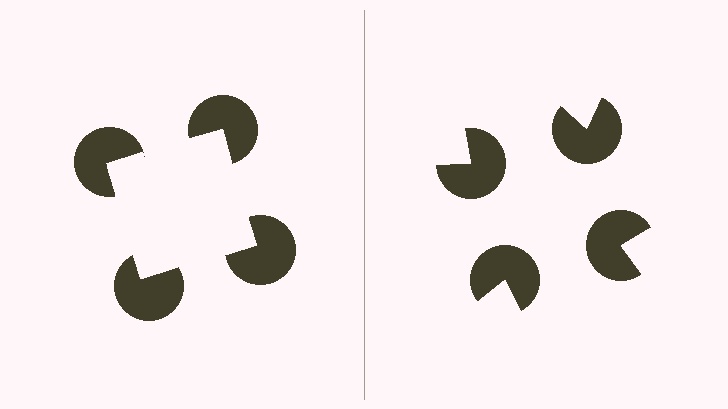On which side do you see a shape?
An illusory square appears on the left side. On the right side the wedge cuts are rotated, so no coherent shape forms.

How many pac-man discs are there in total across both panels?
8 — 4 on each side.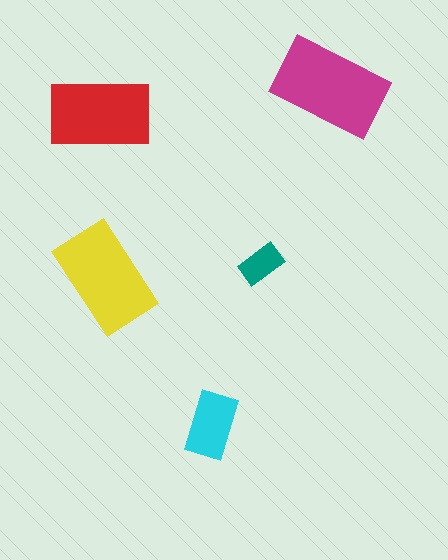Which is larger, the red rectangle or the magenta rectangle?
The magenta one.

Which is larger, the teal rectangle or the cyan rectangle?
The cyan one.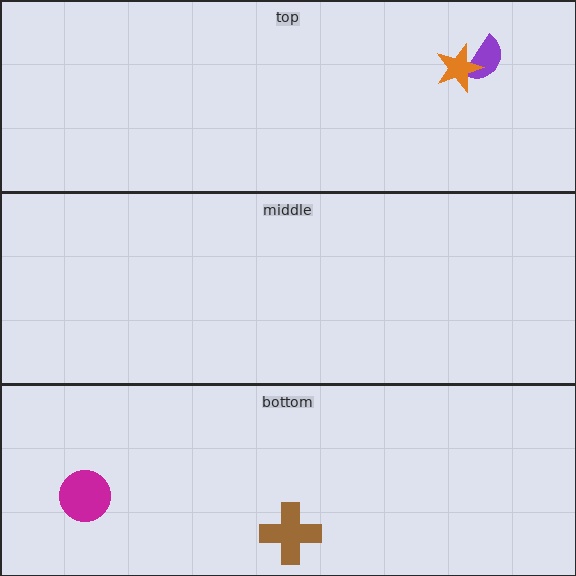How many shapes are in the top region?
2.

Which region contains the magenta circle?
The bottom region.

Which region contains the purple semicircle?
The top region.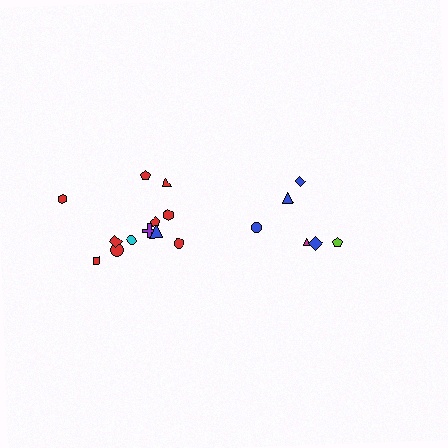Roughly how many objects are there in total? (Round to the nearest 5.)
Roughly 20 objects in total.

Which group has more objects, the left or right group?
The left group.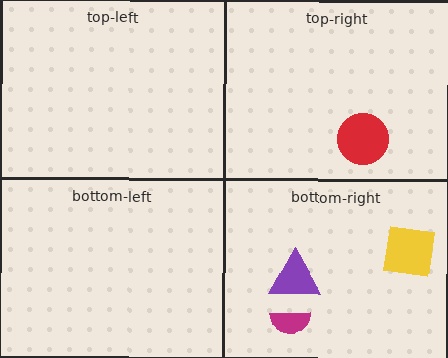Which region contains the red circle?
The top-right region.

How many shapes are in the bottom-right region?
3.